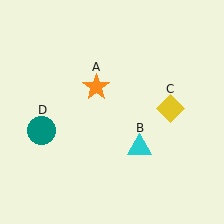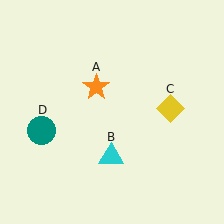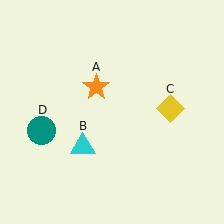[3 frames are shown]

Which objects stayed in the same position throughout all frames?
Orange star (object A) and yellow diamond (object C) and teal circle (object D) remained stationary.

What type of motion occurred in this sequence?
The cyan triangle (object B) rotated clockwise around the center of the scene.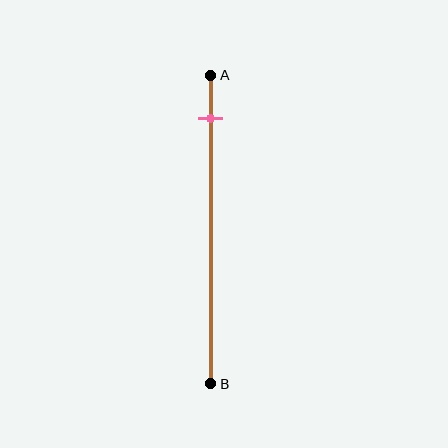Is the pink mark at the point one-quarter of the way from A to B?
No, the mark is at about 15% from A, not at the 25% one-quarter point.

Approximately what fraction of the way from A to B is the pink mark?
The pink mark is approximately 15% of the way from A to B.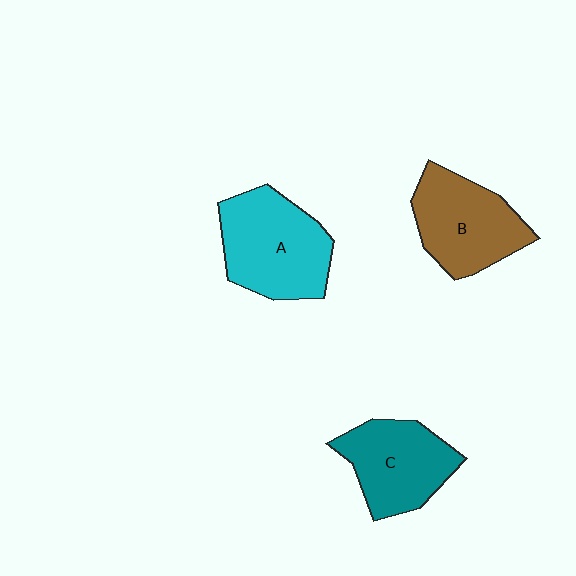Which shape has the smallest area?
Shape C (teal).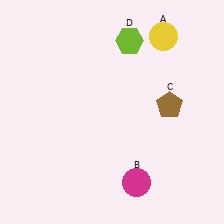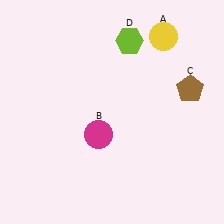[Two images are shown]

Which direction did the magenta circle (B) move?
The magenta circle (B) moved up.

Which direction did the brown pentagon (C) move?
The brown pentagon (C) moved right.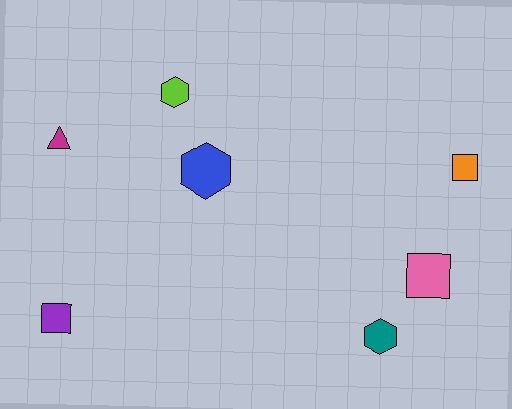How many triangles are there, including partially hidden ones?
There is 1 triangle.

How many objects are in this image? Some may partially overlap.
There are 7 objects.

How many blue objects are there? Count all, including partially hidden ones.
There is 1 blue object.